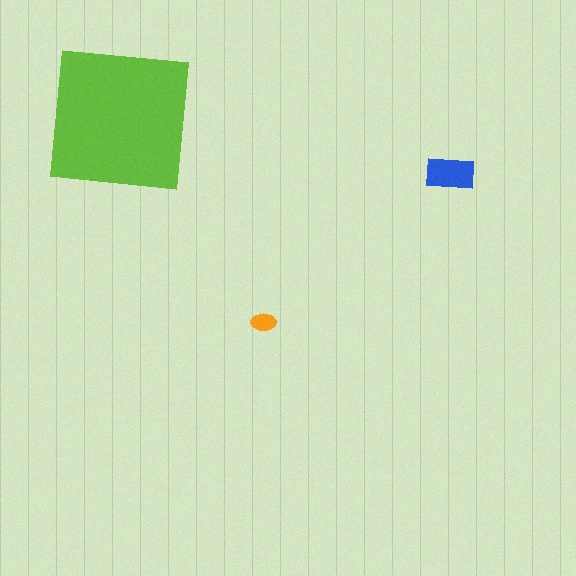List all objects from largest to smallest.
The lime square, the blue rectangle, the orange ellipse.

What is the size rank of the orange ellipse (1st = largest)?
3rd.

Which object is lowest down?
The orange ellipse is bottommost.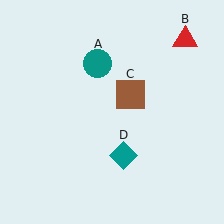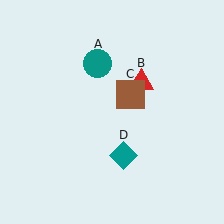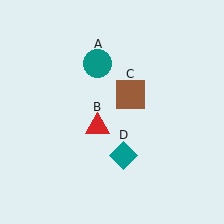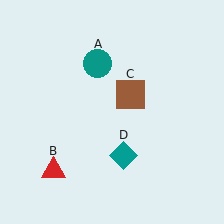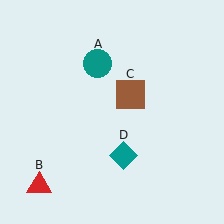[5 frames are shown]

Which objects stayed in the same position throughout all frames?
Teal circle (object A) and brown square (object C) and teal diamond (object D) remained stationary.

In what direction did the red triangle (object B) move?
The red triangle (object B) moved down and to the left.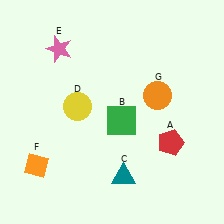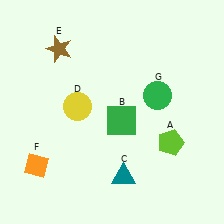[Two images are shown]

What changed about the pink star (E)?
In Image 1, E is pink. In Image 2, it changed to brown.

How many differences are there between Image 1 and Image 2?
There are 3 differences between the two images.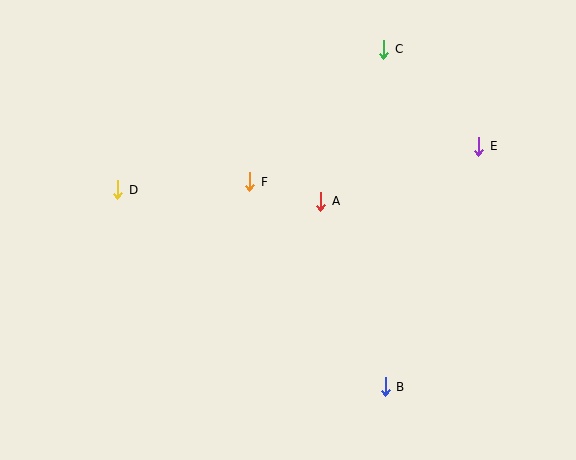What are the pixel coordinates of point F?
Point F is at (250, 182).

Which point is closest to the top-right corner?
Point E is closest to the top-right corner.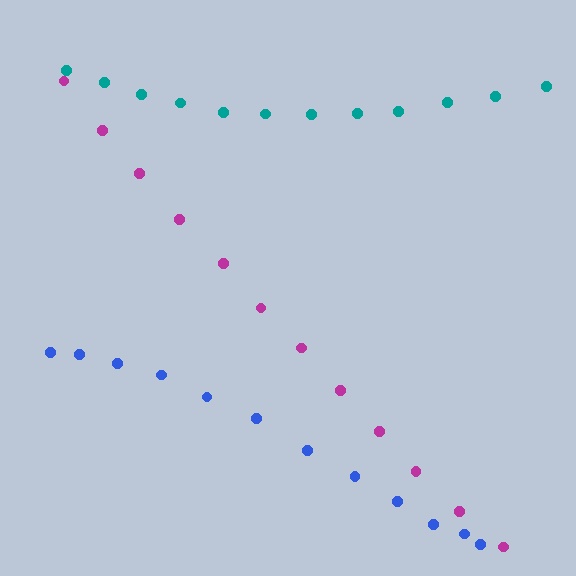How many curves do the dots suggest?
There are 3 distinct paths.